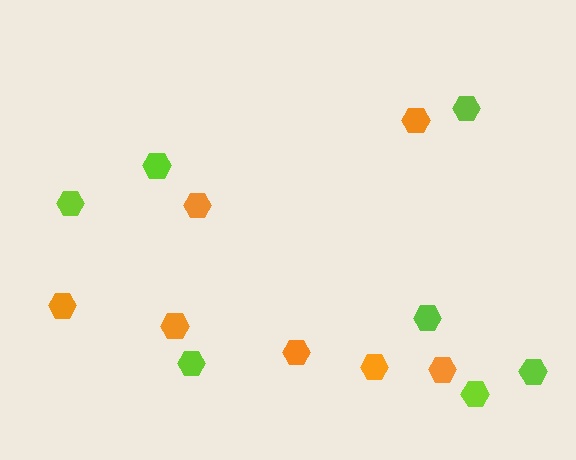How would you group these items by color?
There are 2 groups: one group of orange hexagons (7) and one group of lime hexagons (7).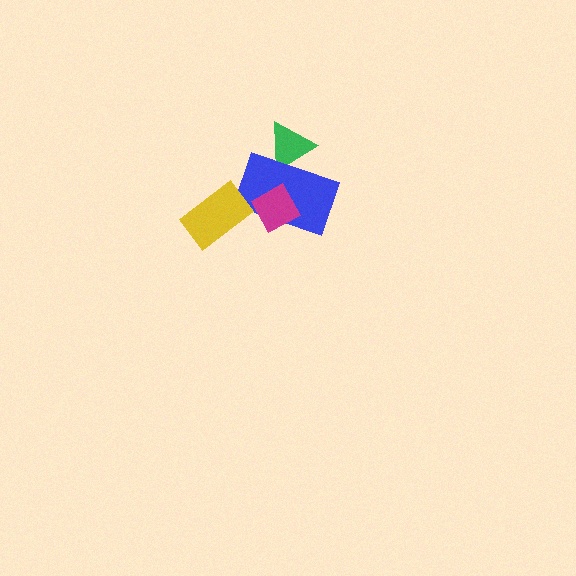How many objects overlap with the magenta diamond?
1 object overlaps with the magenta diamond.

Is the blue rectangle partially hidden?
Yes, it is partially covered by another shape.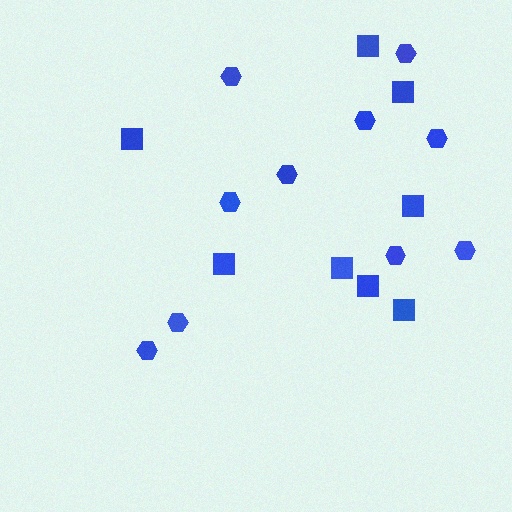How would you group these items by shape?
There are 2 groups: one group of squares (8) and one group of hexagons (10).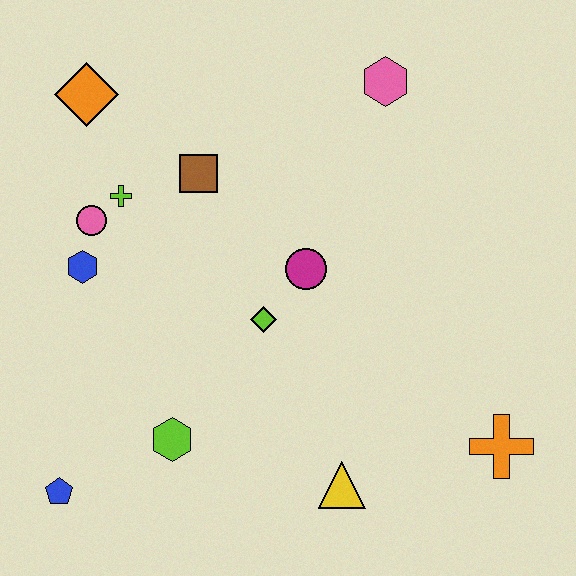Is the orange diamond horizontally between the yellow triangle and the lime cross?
No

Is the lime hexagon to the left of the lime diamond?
Yes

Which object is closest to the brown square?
The lime cross is closest to the brown square.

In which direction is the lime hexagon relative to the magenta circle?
The lime hexagon is below the magenta circle.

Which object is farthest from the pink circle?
The orange cross is farthest from the pink circle.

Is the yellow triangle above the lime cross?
No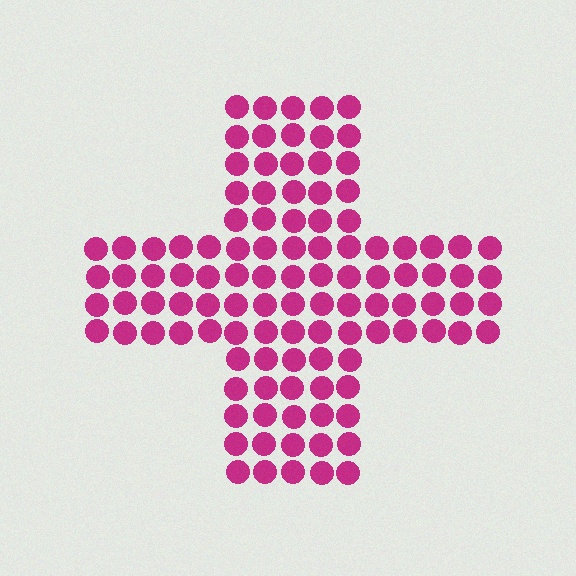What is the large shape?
The large shape is a cross.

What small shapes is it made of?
It is made of small circles.